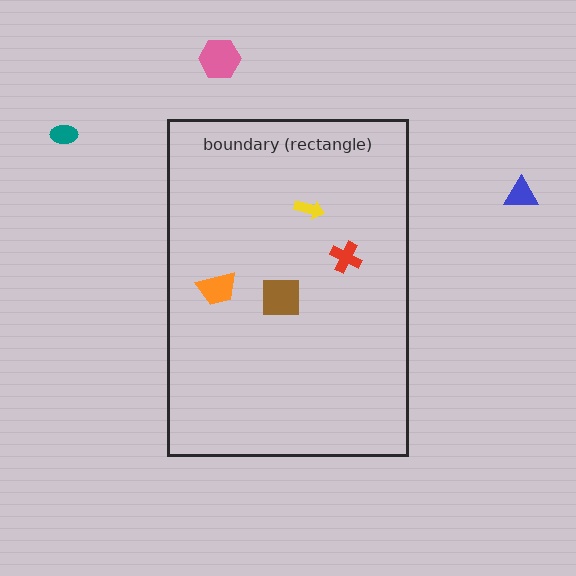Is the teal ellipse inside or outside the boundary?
Outside.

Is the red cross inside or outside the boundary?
Inside.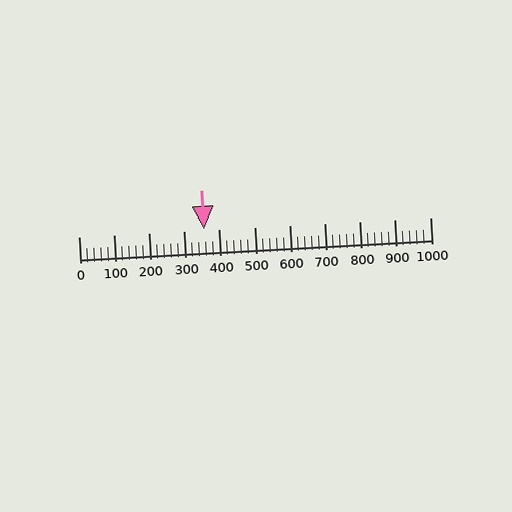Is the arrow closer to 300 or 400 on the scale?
The arrow is closer to 400.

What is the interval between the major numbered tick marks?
The major tick marks are spaced 100 units apart.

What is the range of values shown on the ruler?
The ruler shows values from 0 to 1000.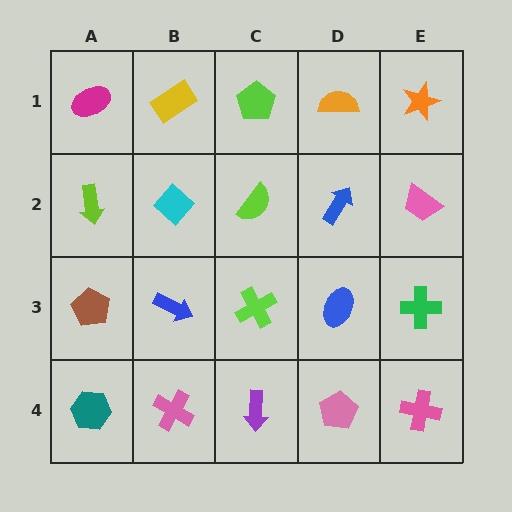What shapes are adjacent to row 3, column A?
A lime arrow (row 2, column A), a teal hexagon (row 4, column A), a blue arrow (row 3, column B).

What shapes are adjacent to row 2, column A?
A magenta ellipse (row 1, column A), a brown pentagon (row 3, column A), a cyan diamond (row 2, column B).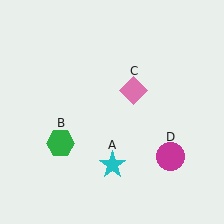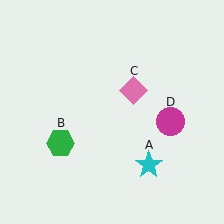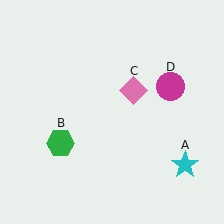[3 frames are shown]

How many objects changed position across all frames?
2 objects changed position: cyan star (object A), magenta circle (object D).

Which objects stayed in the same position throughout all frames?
Green hexagon (object B) and pink diamond (object C) remained stationary.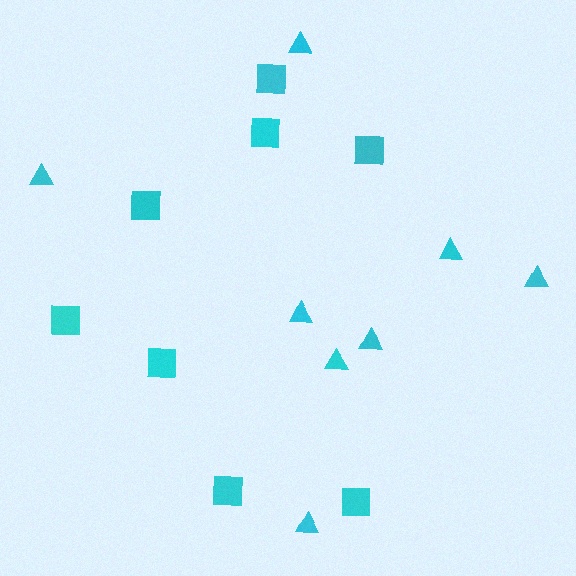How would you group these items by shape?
There are 2 groups: one group of squares (8) and one group of triangles (8).